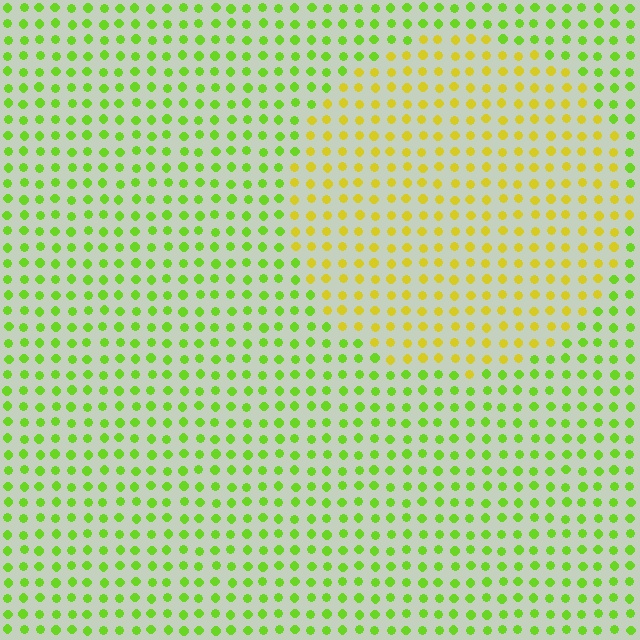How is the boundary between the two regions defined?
The boundary is defined purely by a slight shift in hue (about 40 degrees). Spacing, size, and orientation are identical on both sides.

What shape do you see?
I see a circle.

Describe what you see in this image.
The image is filled with small lime elements in a uniform arrangement. A circle-shaped region is visible where the elements are tinted to a slightly different hue, forming a subtle color boundary.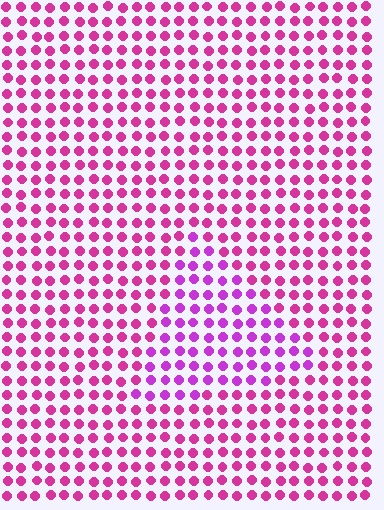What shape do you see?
I see a triangle.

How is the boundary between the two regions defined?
The boundary is defined purely by a slight shift in hue (about 27 degrees). Spacing, size, and orientation are identical on both sides.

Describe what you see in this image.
The image is filled with small magenta elements in a uniform arrangement. A triangle-shaped region is visible where the elements are tinted to a slightly different hue, forming a subtle color boundary.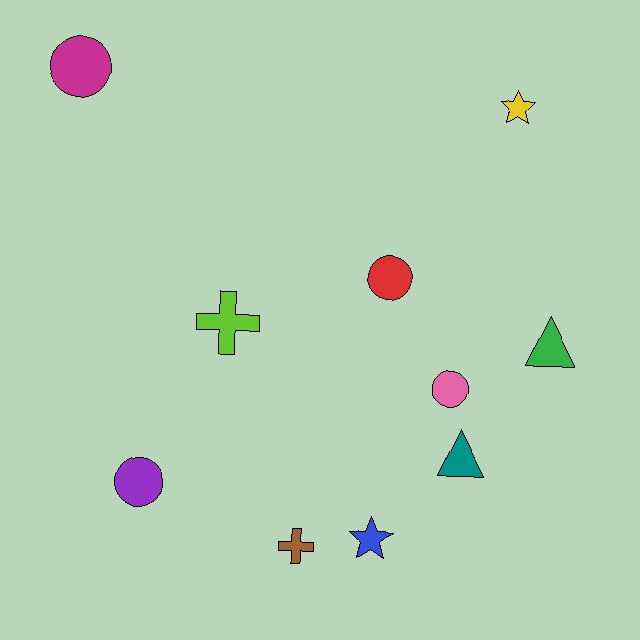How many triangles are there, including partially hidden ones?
There are 2 triangles.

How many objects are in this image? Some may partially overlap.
There are 10 objects.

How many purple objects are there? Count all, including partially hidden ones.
There is 1 purple object.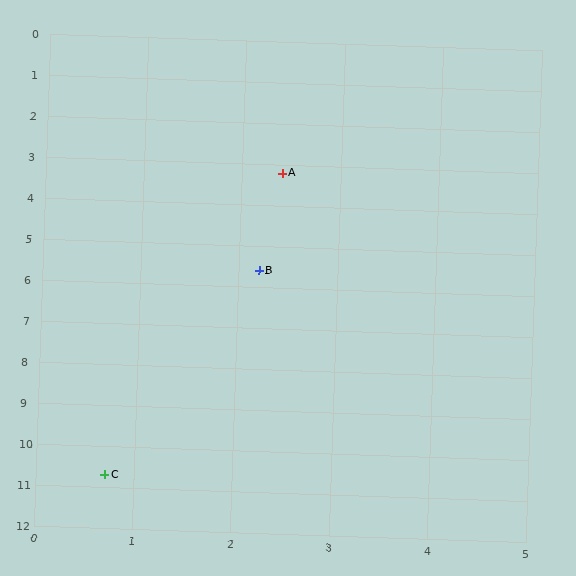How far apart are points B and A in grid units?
Points B and A are about 2.4 grid units apart.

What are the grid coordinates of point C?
Point C is at approximately (0.7, 10.7).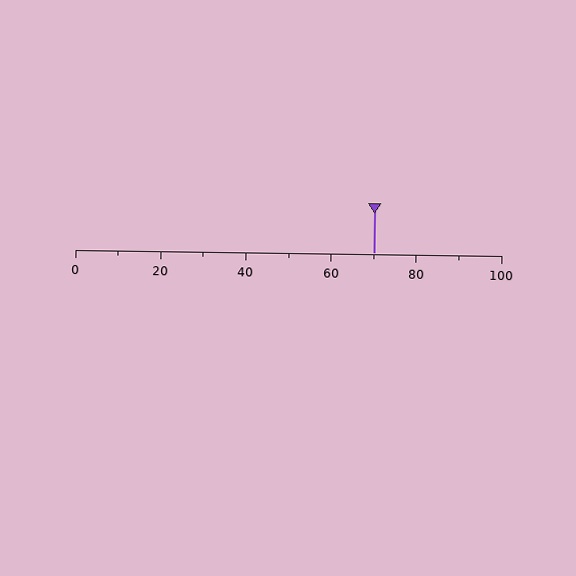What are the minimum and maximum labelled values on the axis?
The axis runs from 0 to 100.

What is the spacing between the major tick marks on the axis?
The major ticks are spaced 20 apart.